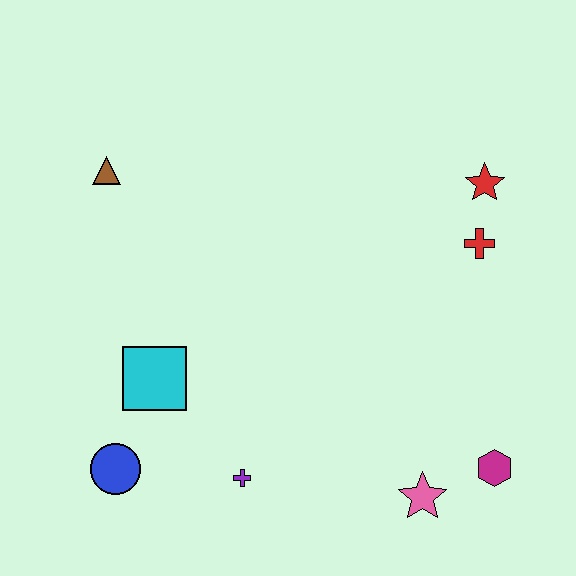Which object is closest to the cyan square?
The blue circle is closest to the cyan square.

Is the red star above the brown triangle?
No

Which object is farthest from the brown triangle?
The magenta hexagon is farthest from the brown triangle.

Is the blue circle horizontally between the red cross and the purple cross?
No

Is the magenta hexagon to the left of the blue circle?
No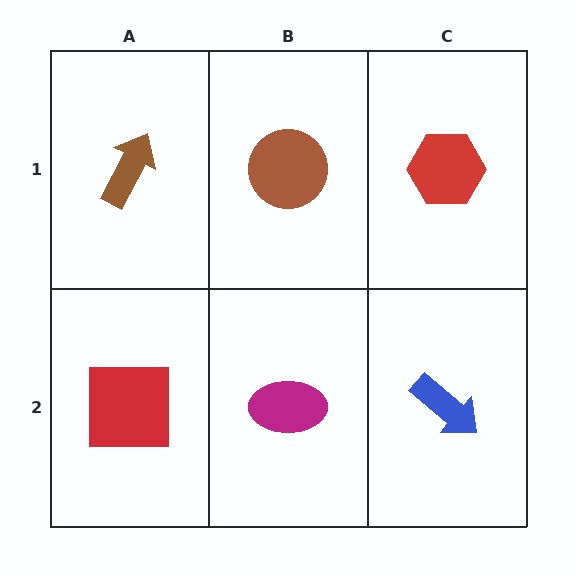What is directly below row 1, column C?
A blue arrow.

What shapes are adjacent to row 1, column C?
A blue arrow (row 2, column C), a brown circle (row 1, column B).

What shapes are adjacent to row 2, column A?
A brown arrow (row 1, column A), a magenta ellipse (row 2, column B).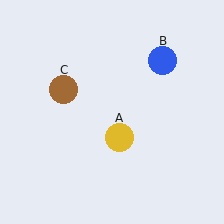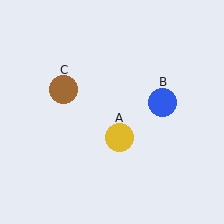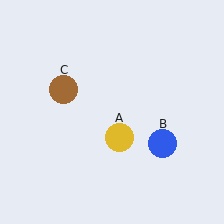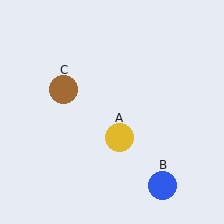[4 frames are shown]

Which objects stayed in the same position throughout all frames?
Yellow circle (object A) and brown circle (object C) remained stationary.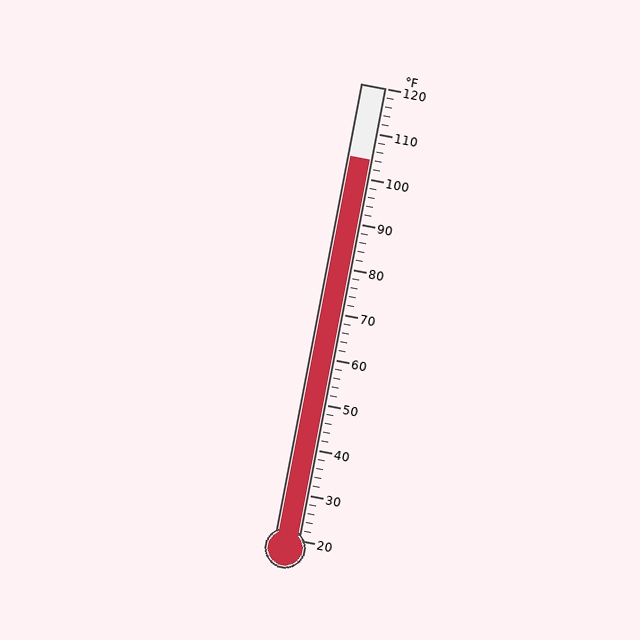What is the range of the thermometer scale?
The thermometer scale ranges from 20°F to 120°F.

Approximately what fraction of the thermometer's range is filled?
The thermometer is filled to approximately 85% of its range.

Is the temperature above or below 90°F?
The temperature is above 90°F.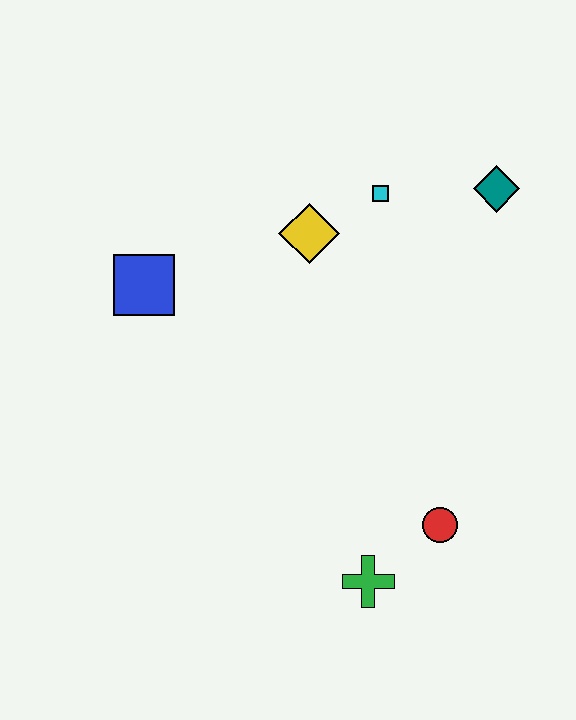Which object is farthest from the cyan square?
The green cross is farthest from the cyan square.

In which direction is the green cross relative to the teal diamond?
The green cross is below the teal diamond.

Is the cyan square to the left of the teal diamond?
Yes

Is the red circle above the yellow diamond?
No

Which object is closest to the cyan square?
The yellow diamond is closest to the cyan square.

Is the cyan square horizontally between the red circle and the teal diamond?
No